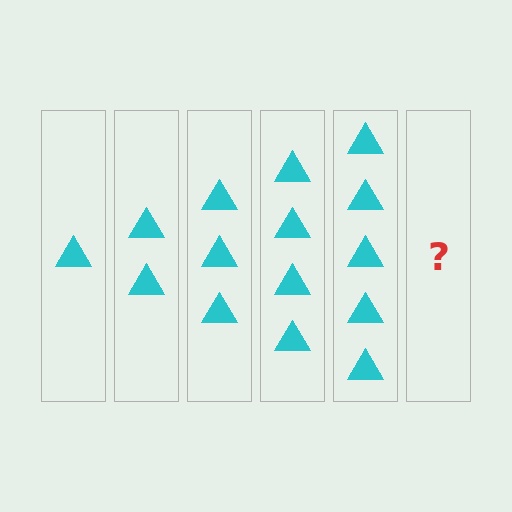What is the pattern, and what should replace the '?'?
The pattern is that each step adds one more triangle. The '?' should be 6 triangles.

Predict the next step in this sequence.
The next step is 6 triangles.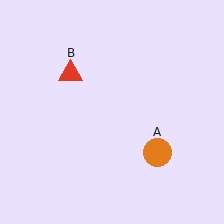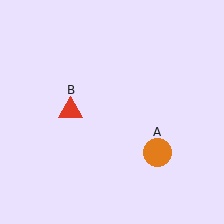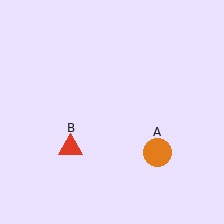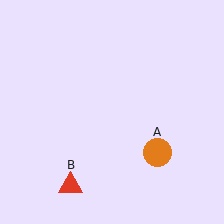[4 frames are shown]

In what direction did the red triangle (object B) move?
The red triangle (object B) moved down.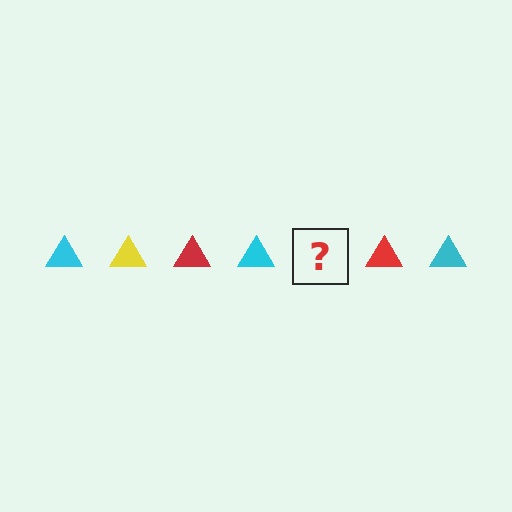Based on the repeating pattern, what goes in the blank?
The blank should be a yellow triangle.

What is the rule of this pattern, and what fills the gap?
The rule is that the pattern cycles through cyan, yellow, red triangles. The gap should be filled with a yellow triangle.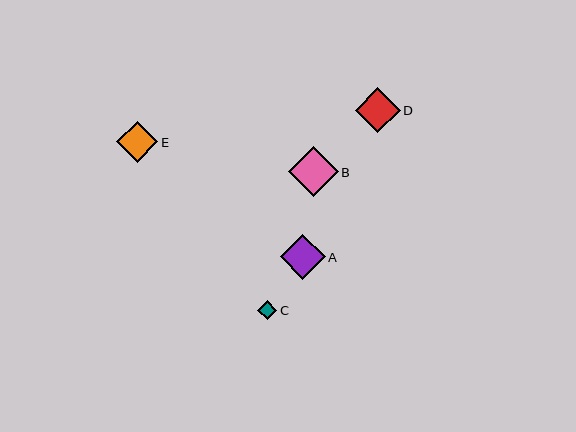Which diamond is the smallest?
Diamond C is the smallest with a size of approximately 19 pixels.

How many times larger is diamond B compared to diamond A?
Diamond B is approximately 1.1 times the size of diamond A.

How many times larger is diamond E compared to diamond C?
Diamond E is approximately 2.1 times the size of diamond C.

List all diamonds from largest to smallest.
From largest to smallest: B, A, D, E, C.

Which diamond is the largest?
Diamond B is the largest with a size of approximately 50 pixels.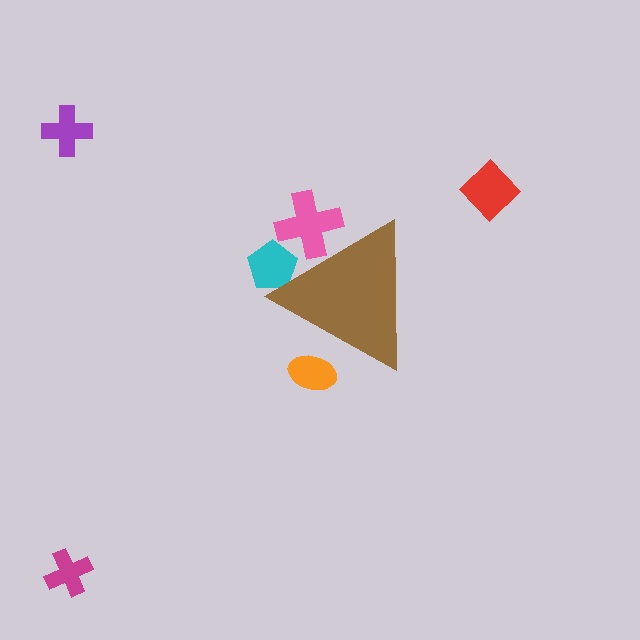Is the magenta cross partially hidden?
No, the magenta cross is fully visible.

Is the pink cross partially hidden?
Yes, the pink cross is partially hidden behind the brown triangle.